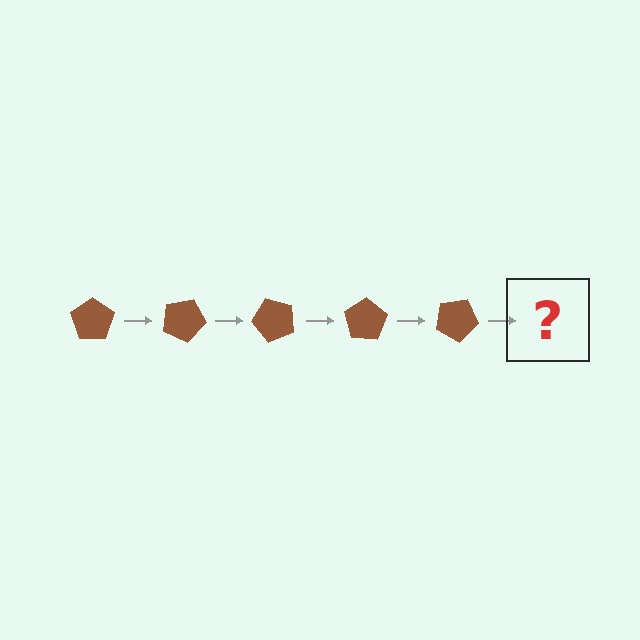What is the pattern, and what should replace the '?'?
The pattern is that the pentagon rotates 25 degrees each step. The '?' should be a brown pentagon rotated 125 degrees.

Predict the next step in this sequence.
The next step is a brown pentagon rotated 125 degrees.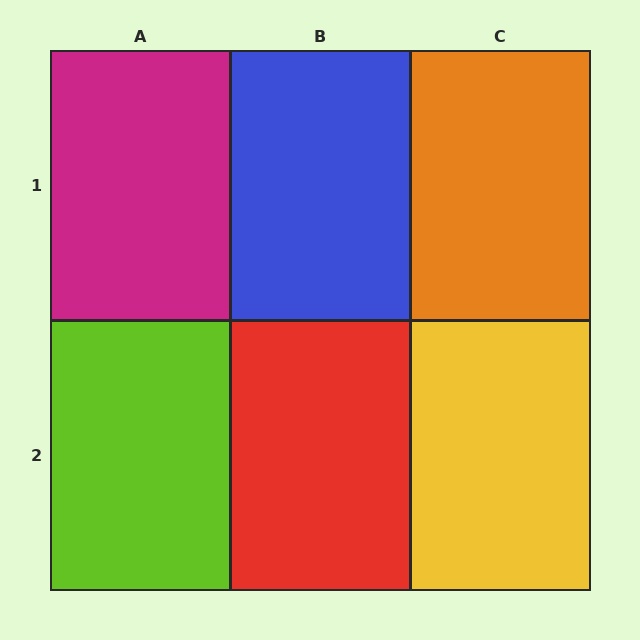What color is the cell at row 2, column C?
Yellow.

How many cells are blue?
1 cell is blue.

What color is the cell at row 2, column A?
Lime.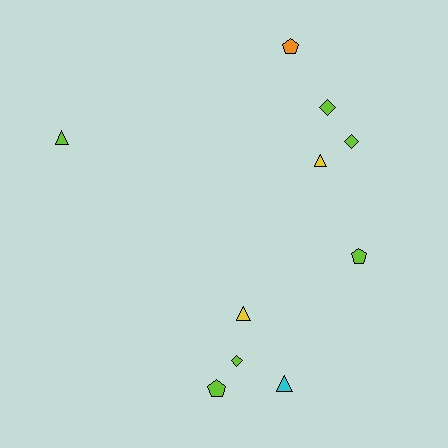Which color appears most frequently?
Lime, with 6 objects.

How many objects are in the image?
There are 10 objects.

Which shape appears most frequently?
Triangle, with 4 objects.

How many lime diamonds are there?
There are 3 lime diamonds.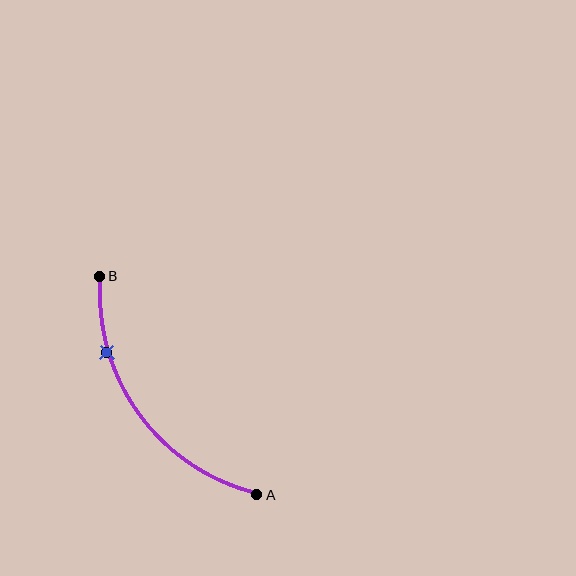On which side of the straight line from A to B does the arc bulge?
The arc bulges below and to the left of the straight line connecting A and B.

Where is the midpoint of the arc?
The arc midpoint is the point on the curve farthest from the straight line joining A and B. It sits below and to the left of that line.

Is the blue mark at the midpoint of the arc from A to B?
No. The blue mark lies on the arc but is closer to endpoint B. The arc midpoint would be at the point on the curve equidistant along the arc from both A and B.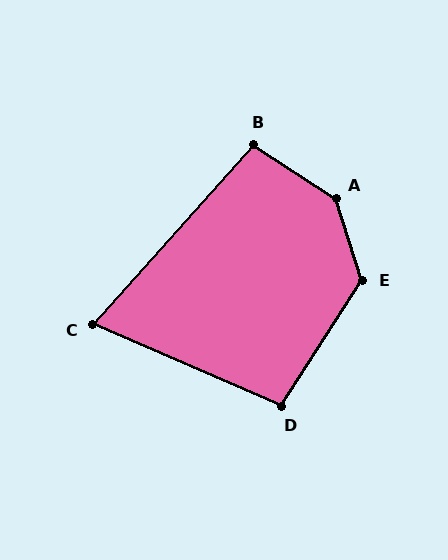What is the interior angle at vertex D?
Approximately 99 degrees (obtuse).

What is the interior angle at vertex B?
Approximately 99 degrees (obtuse).